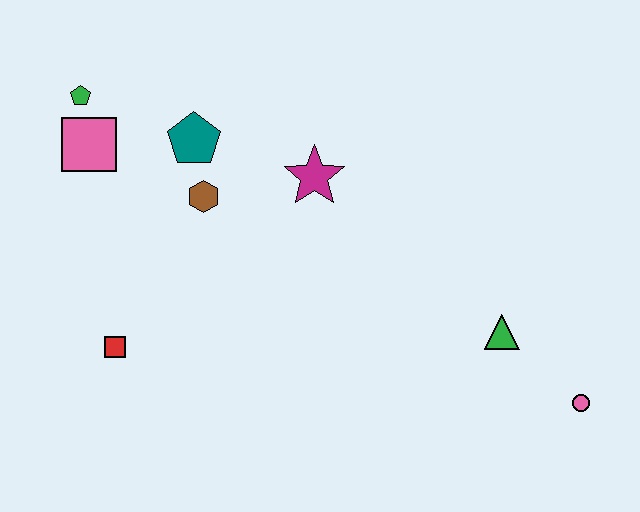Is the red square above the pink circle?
Yes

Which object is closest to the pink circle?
The green triangle is closest to the pink circle.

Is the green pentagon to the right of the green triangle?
No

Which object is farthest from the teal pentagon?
The pink circle is farthest from the teal pentagon.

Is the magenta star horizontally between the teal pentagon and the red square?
No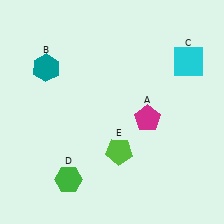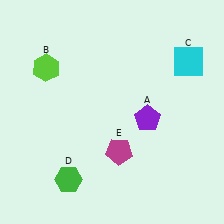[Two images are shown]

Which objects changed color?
A changed from magenta to purple. B changed from teal to lime. E changed from lime to magenta.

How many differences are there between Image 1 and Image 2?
There are 3 differences between the two images.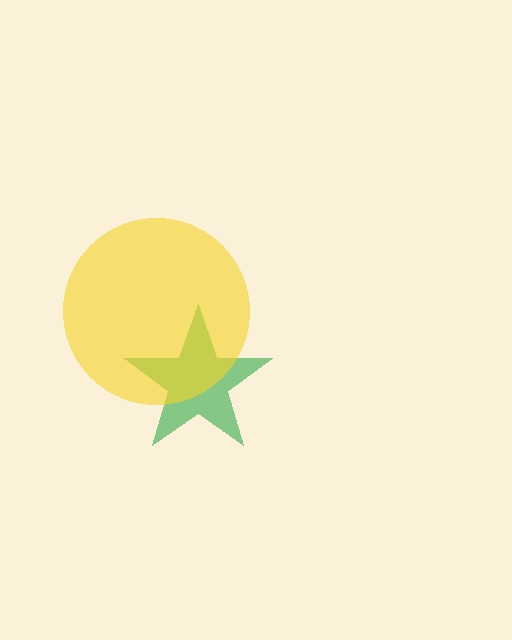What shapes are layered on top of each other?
The layered shapes are: a green star, a yellow circle.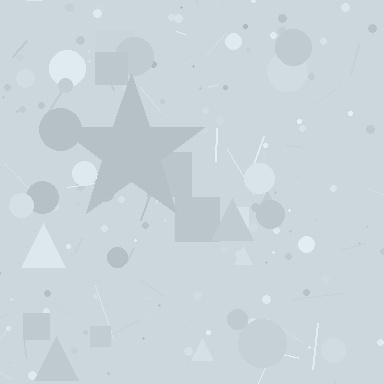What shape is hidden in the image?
A star is hidden in the image.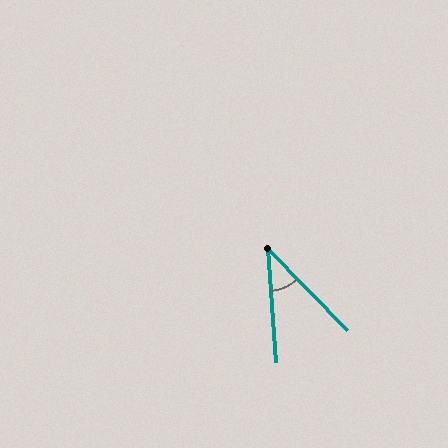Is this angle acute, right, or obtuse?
It is acute.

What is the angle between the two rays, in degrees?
Approximately 40 degrees.